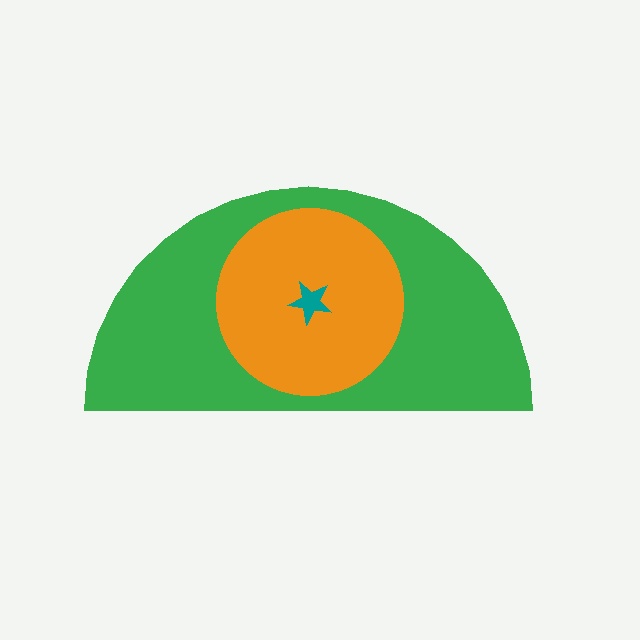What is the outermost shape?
The green semicircle.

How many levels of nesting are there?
3.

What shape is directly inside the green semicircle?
The orange circle.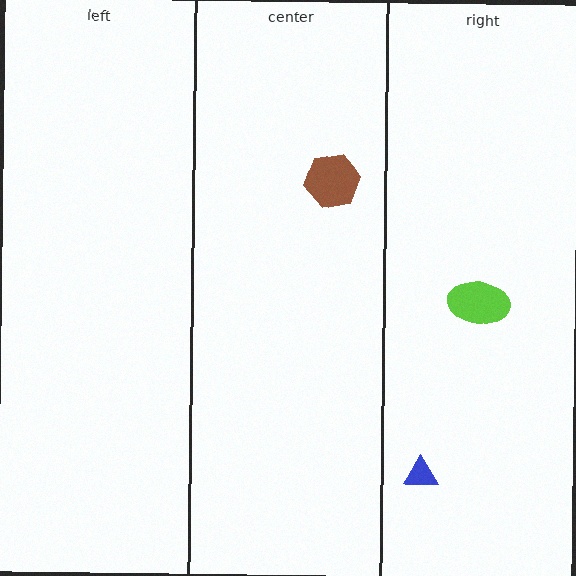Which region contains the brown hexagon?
The center region.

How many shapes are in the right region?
2.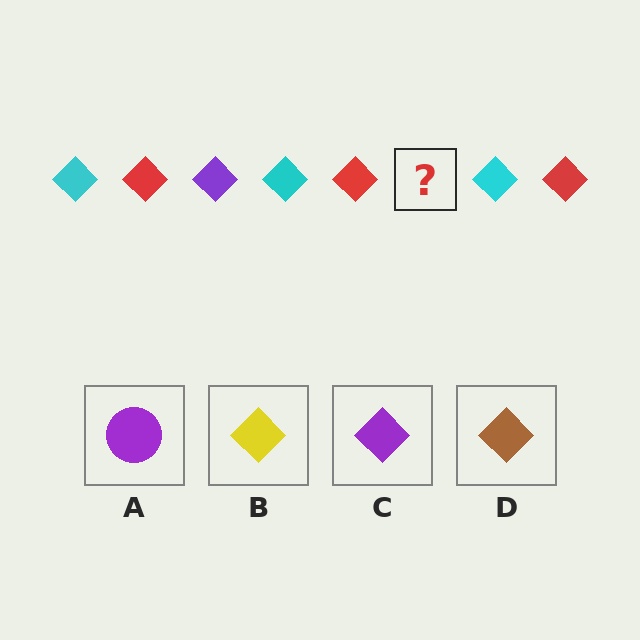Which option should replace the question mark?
Option C.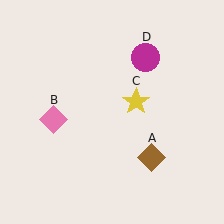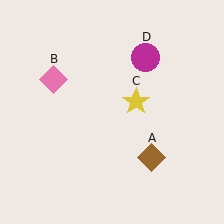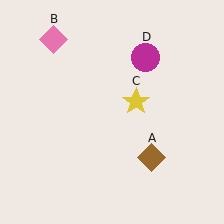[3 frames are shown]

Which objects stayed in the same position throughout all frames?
Brown diamond (object A) and yellow star (object C) and magenta circle (object D) remained stationary.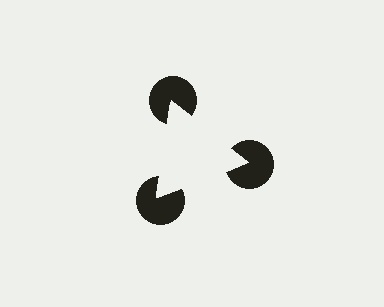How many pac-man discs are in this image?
There are 3 — one at each vertex of the illusory triangle.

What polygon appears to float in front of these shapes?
An illusory triangle — its edges are inferred from the aligned wedge cuts in the pac-man discs, not physically drawn.